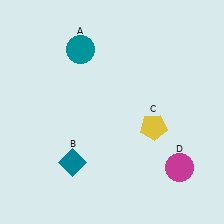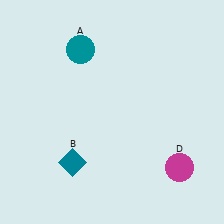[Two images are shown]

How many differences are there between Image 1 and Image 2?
There is 1 difference between the two images.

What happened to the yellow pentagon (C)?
The yellow pentagon (C) was removed in Image 2. It was in the bottom-right area of Image 1.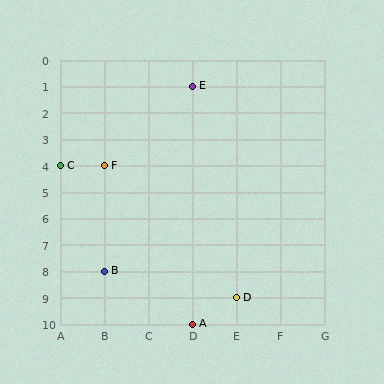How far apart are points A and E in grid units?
Points A and E are 9 rows apart.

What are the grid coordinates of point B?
Point B is at grid coordinates (B, 8).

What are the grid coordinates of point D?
Point D is at grid coordinates (E, 9).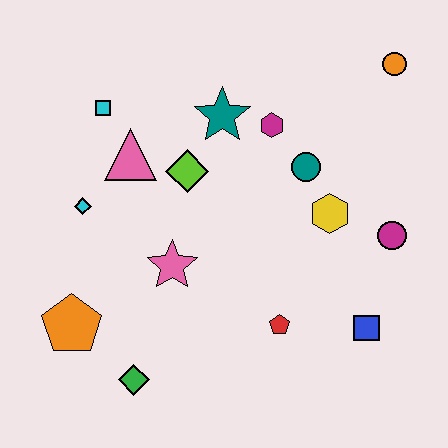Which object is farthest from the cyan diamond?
The orange circle is farthest from the cyan diamond.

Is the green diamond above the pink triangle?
No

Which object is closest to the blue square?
The red pentagon is closest to the blue square.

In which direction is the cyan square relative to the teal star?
The cyan square is to the left of the teal star.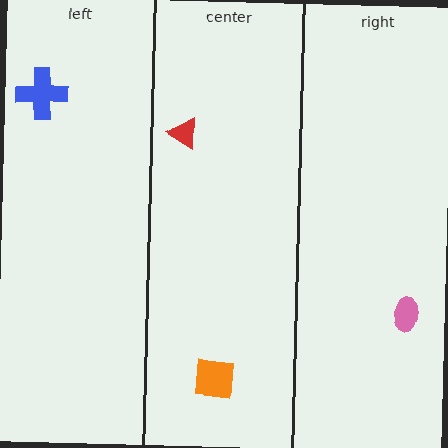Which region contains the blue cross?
The left region.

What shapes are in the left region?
The blue cross.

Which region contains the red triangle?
The center region.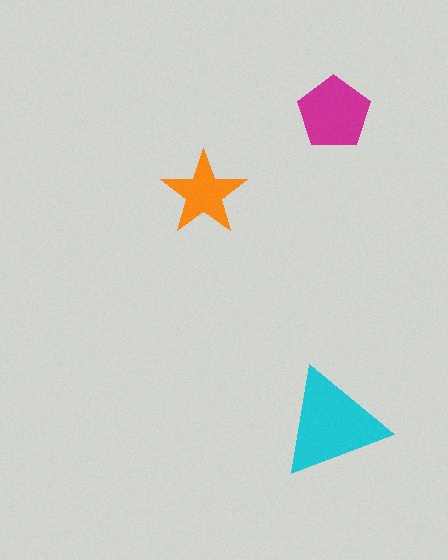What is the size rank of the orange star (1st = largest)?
3rd.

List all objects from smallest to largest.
The orange star, the magenta pentagon, the cyan triangle.